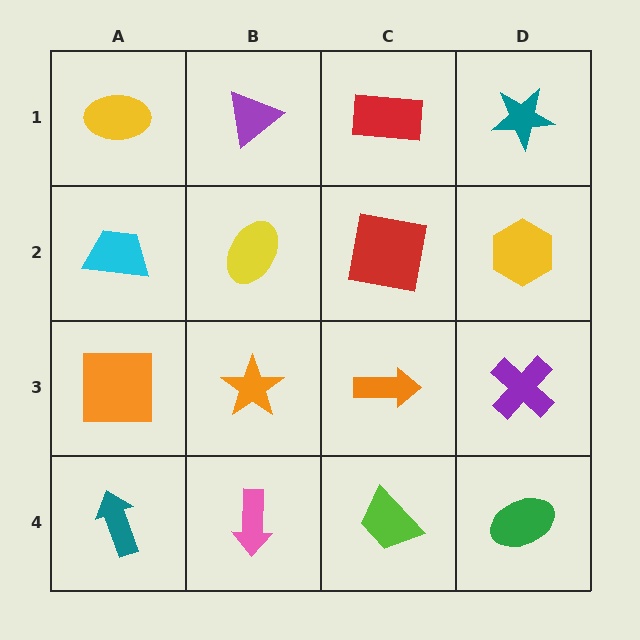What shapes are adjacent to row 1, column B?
A yellow ellipse (row 2, column B), a yellow ellipse (row 1, column A), a red rectangle (row 1, column C).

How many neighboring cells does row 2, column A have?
3.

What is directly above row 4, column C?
An orange arrow.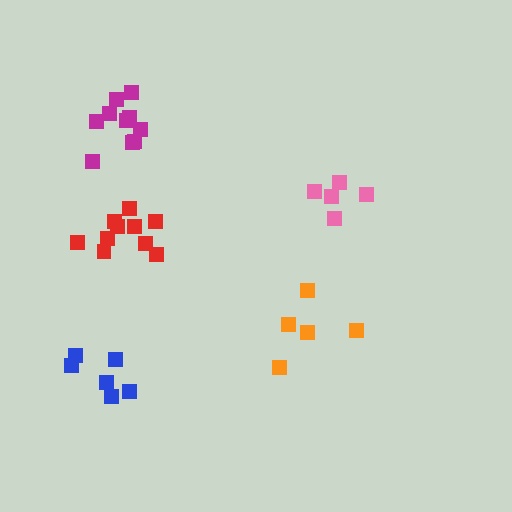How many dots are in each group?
Group 1: 10 dots, Group 2: 5 dots, Group 3: 6 dots, Group 4: 5 dots, Group 5: 10 dots (36 total).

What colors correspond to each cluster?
The clusters are colored: magenta, orange, blue, pink, red.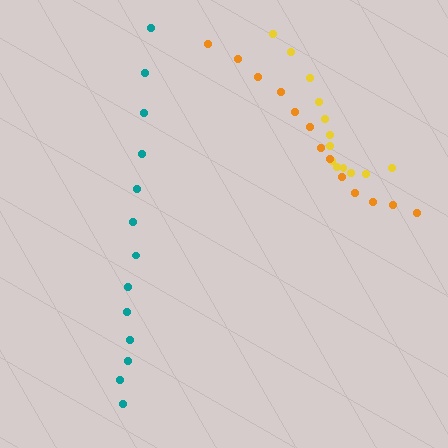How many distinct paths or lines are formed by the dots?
There are 3 distinct paths.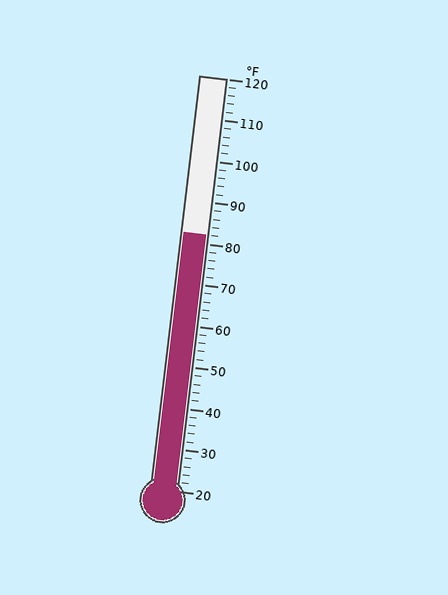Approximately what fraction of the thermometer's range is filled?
The thermometer is filled to approximately 60% of its range.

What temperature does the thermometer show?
The thermometer shows approximately 82°F.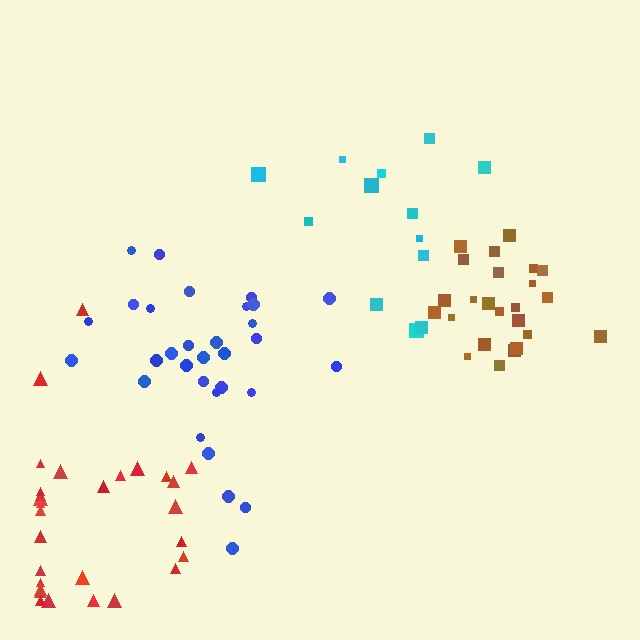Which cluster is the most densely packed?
Brown.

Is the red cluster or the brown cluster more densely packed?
Brown.